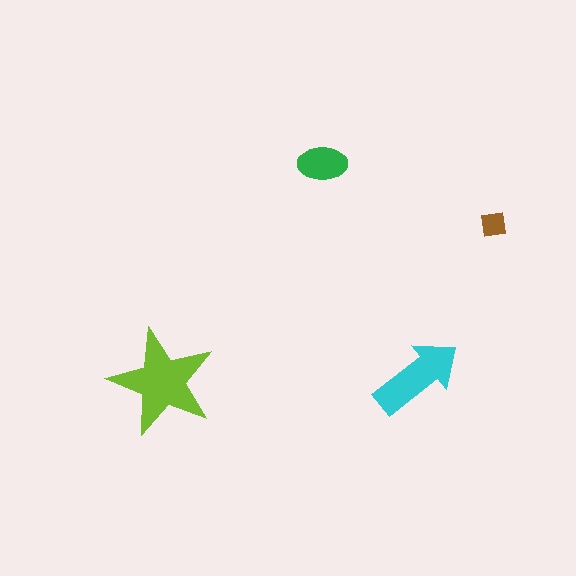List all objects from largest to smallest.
The lime star, the cyan arrow, the green ellipse, the brown square.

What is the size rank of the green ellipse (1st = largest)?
3rd.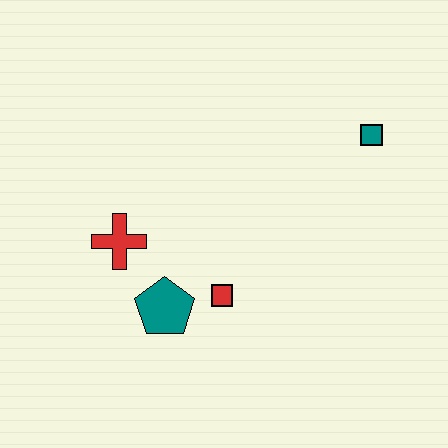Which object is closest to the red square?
The teal pentagon is closest to the red square.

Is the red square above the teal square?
No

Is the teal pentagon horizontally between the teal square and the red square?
No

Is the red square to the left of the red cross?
No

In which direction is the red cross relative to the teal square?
The red cross is to the left of the teal square.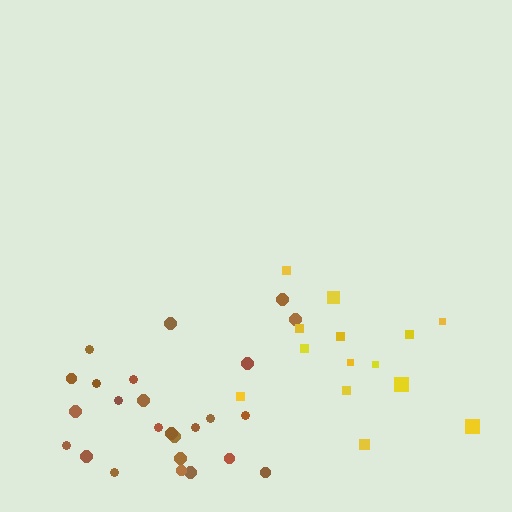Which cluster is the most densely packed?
Brown.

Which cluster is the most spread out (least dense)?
Yellow.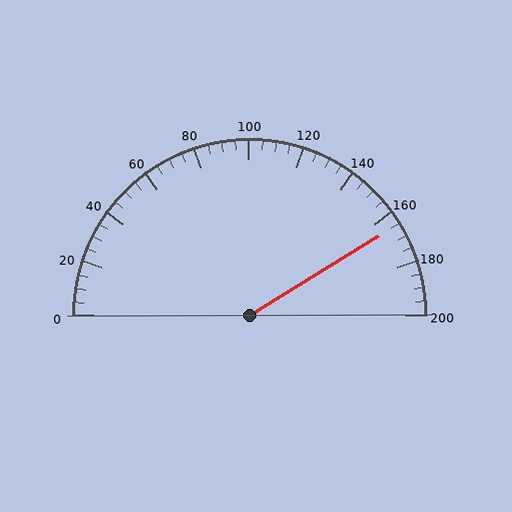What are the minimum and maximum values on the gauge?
The gauge ranges from 0 to 200.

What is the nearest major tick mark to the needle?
The nearest major tick mark is 160.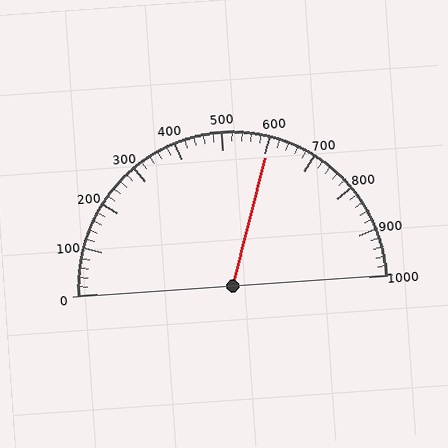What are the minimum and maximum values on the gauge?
The gauge ranges from 0 to 1000.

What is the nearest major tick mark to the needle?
The nearest major tick mark is 600.